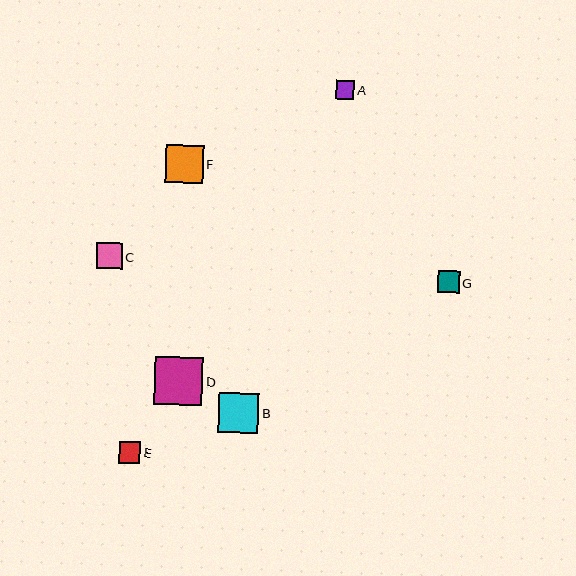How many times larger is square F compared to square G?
Square F is approximately 1.7 times the size of square G.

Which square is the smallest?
Square A is the smallest with a size of approximately 19 pixels.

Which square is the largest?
Square D is the largest with a size of approximately 48 pixels.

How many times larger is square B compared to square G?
Square B is approximately 1.8 times the size of square G.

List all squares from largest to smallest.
From largest to smallest: D, B, F, C, G, E, A.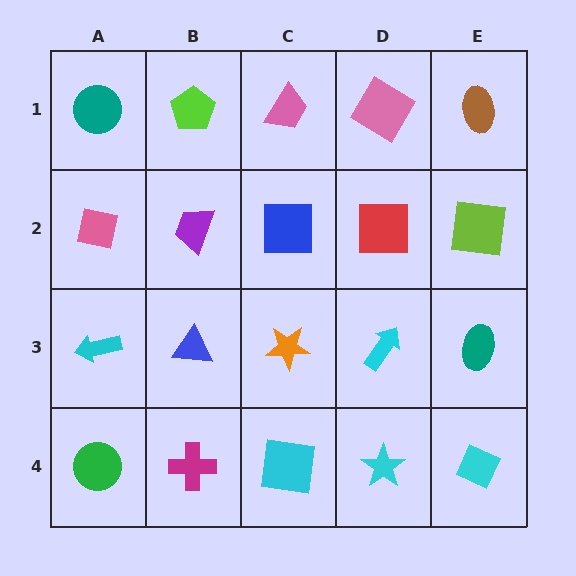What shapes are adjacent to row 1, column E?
A lime square (row 2, column E), a pink diamond (row 1, column D).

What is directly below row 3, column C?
A cyan square.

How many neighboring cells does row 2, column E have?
3.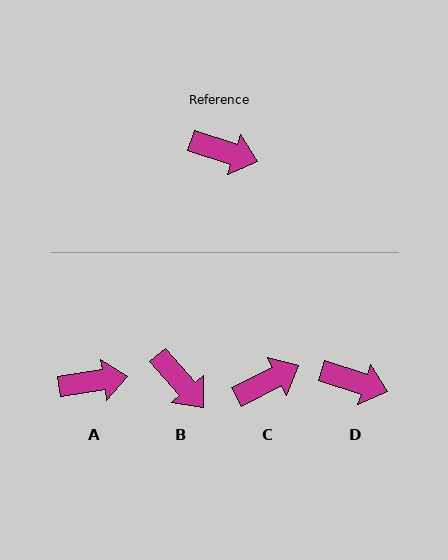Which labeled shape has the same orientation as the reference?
D.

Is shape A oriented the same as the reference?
No, it is off by about 27 degrees.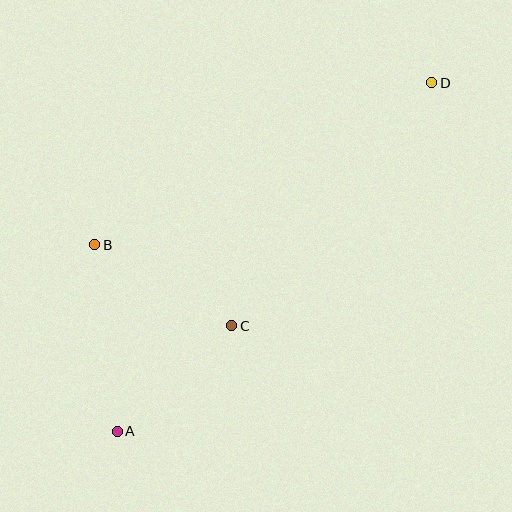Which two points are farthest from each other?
Points A and D are farthest from each other.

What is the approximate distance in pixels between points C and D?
The distance between C and D is approximately 315 pixels.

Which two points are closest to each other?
Points A and C are closest to each other.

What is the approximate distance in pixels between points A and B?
The distance between A and B is approximately 188 pixels.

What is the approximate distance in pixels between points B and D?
The distance between B and D is approximately 374 pixels.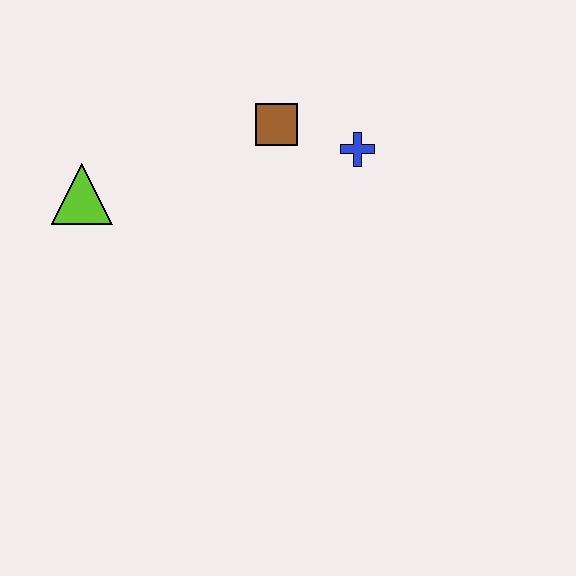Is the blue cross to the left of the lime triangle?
No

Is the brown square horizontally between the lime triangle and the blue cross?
Yes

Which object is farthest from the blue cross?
The lime triangle is farthest from the blue cross.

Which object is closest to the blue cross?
The brown square is closest to the blue cross.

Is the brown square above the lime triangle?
Yes